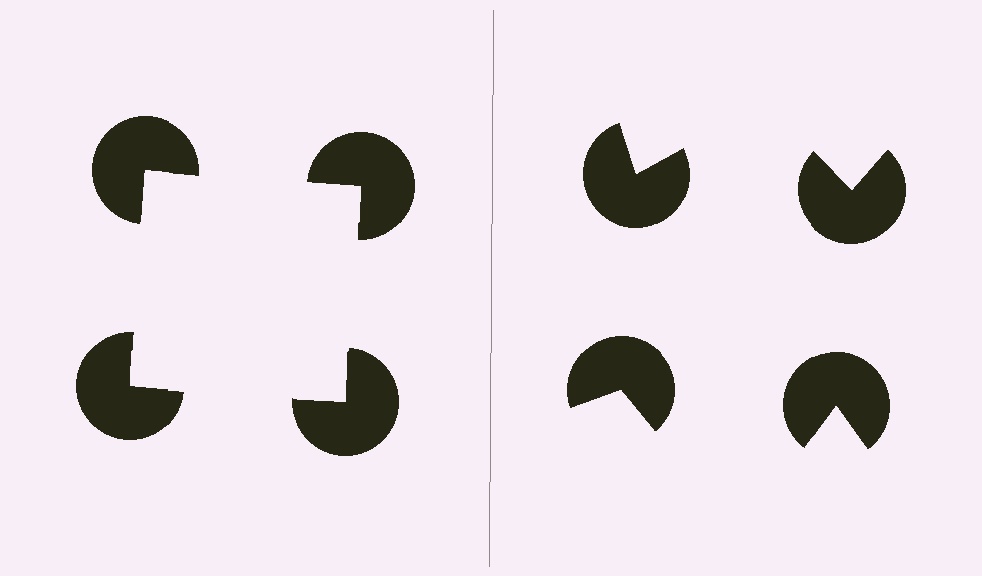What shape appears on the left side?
An illusory square.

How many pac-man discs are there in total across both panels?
8 — 4 on each side.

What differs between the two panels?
The pac-man discs are positioned identically on both sides; only the wedge orientations differ. On the left they align to a square; on the right they are misaligned.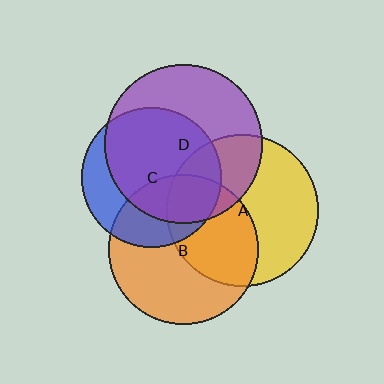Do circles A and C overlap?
Yes.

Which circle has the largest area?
Circle D (purple).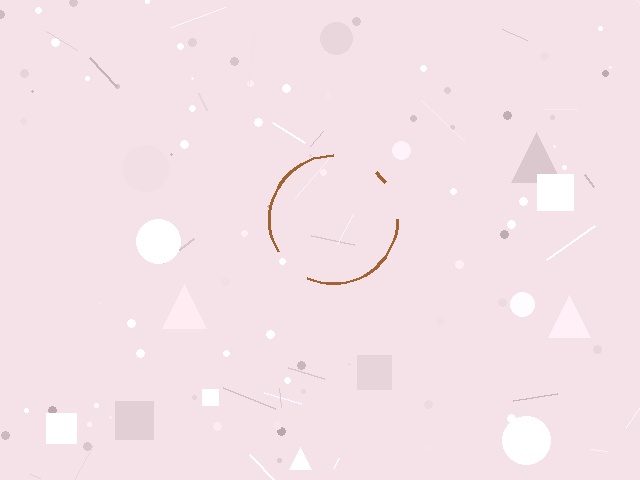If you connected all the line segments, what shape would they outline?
They would outline a circle.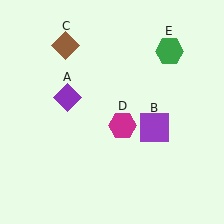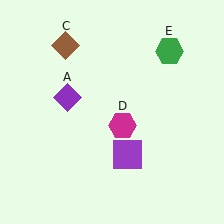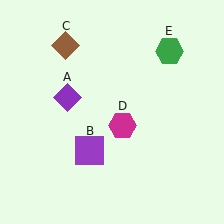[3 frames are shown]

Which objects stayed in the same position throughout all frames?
Purple diamond (object A) and brown diamond (object C) and magenta hexagon (object D) and green hexagon (object E) remained stationary.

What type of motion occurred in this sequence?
The purple square (object B) rotated clockwise around the center of the scene.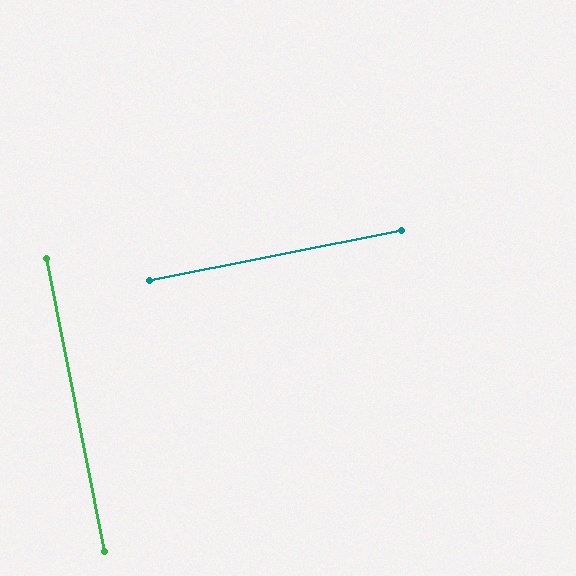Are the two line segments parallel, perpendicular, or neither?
Perpendicular — they meet at approximately 90°.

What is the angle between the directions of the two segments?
Approximately 90 degrees.